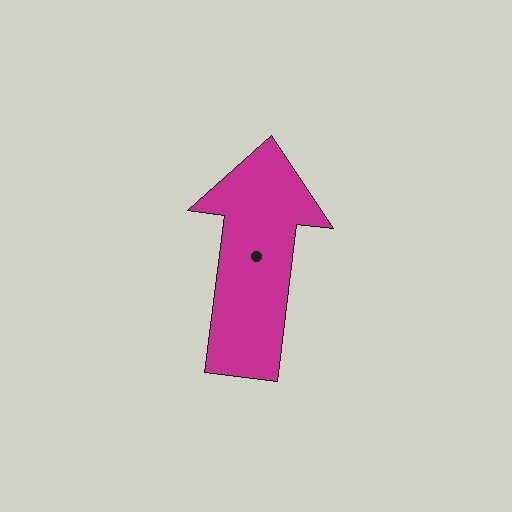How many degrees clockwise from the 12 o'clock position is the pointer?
Approximately 7 degrees.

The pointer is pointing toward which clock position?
Roughly 12 o'clock.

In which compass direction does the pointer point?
North.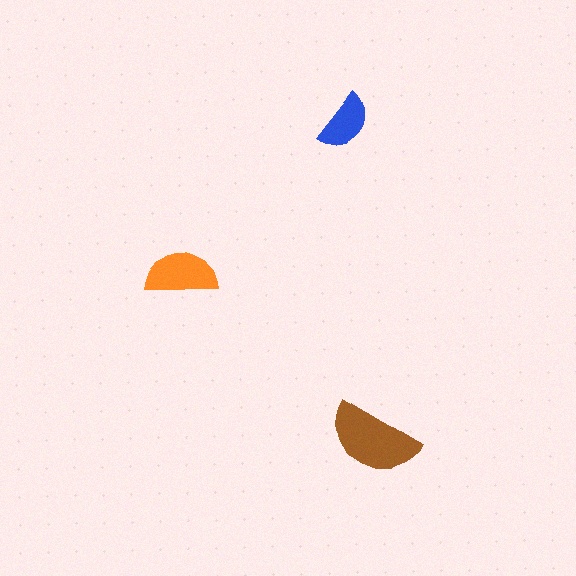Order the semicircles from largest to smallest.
the brown one, the orange one, the blue one.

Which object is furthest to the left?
The orange semicircle is leftmost.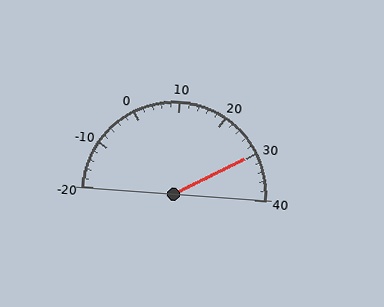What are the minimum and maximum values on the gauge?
The gauge ranges from -20 to 40.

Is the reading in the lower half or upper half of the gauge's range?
The reading is in the upper half of the range (-20 to 40).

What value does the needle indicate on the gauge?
The needle indicates approximately 30.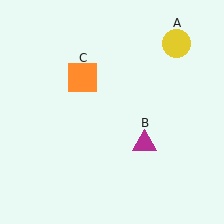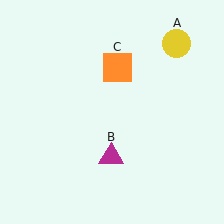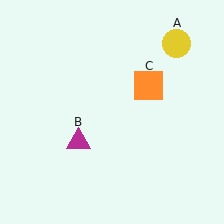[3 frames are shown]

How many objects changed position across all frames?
2 objects changed position: magenta triangle (object B), orange square (object C).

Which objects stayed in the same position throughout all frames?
Yellow circle (object A) remained stationary.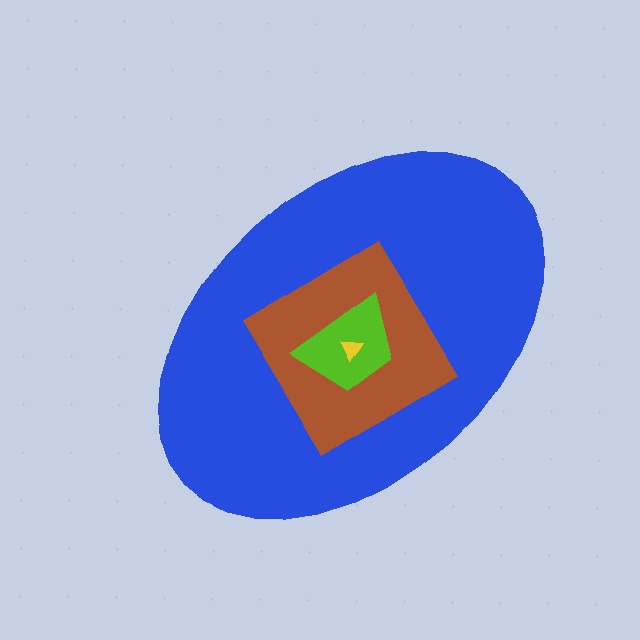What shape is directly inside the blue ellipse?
The brown diamond.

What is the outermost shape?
The blue ellipse.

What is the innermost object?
The yellow triangle.